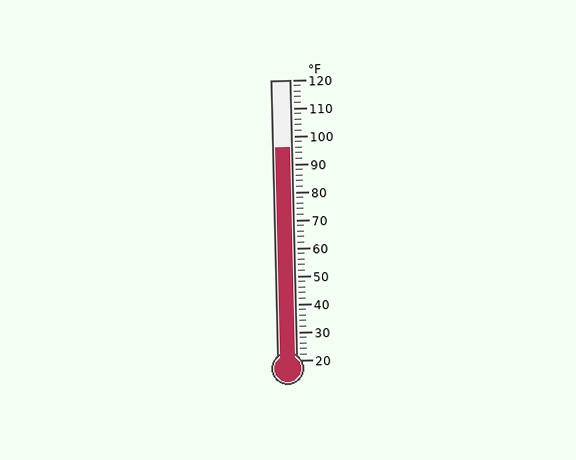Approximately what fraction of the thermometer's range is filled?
The thermometer is filled to approximately 75% of its range.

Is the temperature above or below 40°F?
The temperature is above 40°F.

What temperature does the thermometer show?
The thermometer shows approximately 96°F.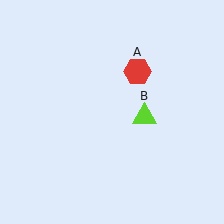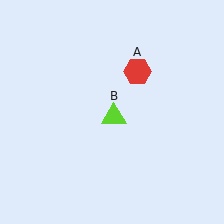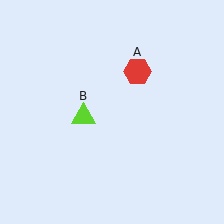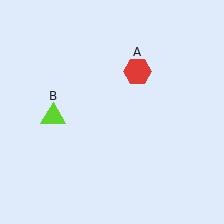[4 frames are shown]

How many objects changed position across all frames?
1 object changed position: lime triangle (object B).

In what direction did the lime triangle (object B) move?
The lime triangle (object B) moved left.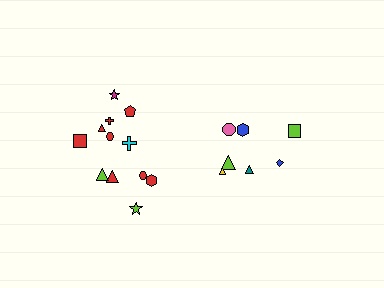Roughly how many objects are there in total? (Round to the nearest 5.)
Roughly 20 objects in total.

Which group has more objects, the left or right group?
The left group.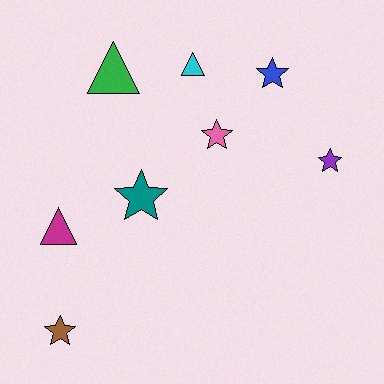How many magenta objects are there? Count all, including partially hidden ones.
There is 1 magenta object.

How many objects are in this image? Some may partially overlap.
There are 8 objects.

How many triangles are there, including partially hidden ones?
There are 3 triangles.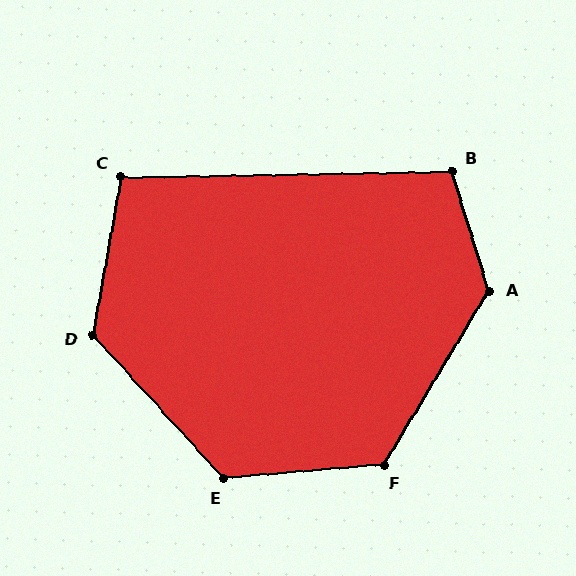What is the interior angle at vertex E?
Approximately 127 degrees (obtuse).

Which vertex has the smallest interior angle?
C, at approximately 101 degrees.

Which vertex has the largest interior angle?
A, at approximately 132 degrees.